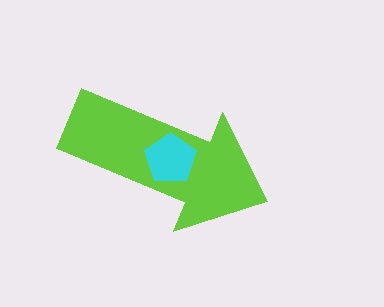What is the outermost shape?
The lime arrow.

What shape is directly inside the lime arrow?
The cyan pentagon.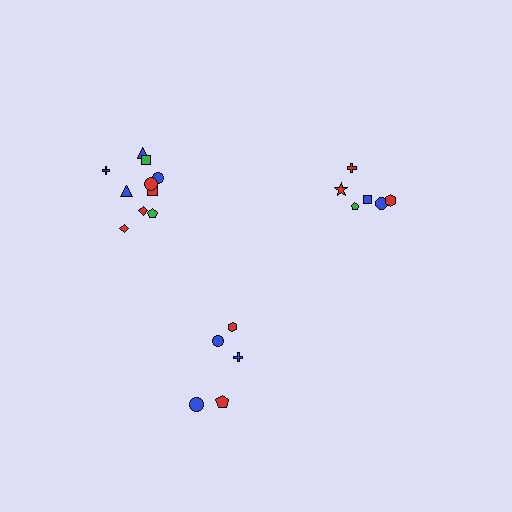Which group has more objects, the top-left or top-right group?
The top-left group.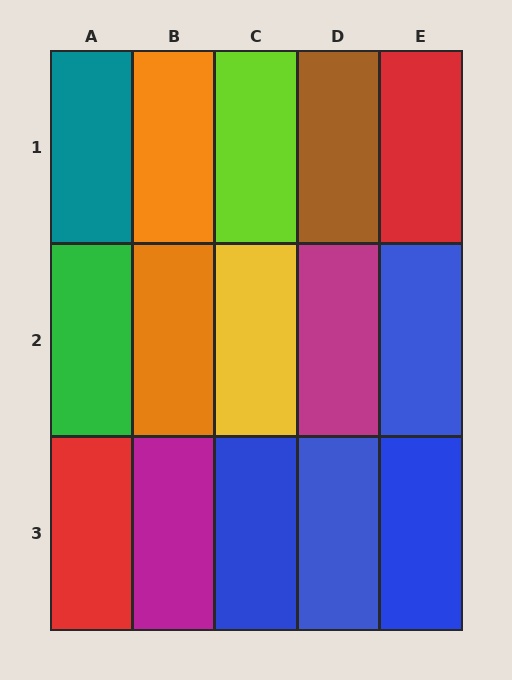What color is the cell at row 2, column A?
Green.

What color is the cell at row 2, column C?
Yellow.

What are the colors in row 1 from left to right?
Teal, orange, lime, brown, red.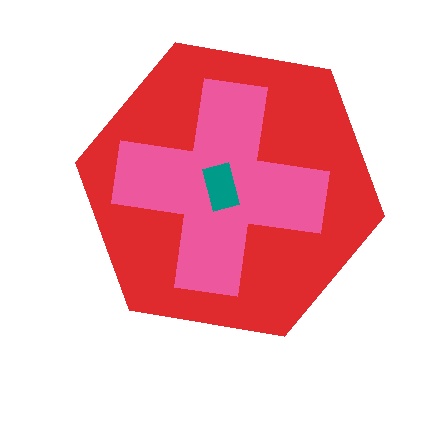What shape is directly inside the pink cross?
The teal rectangle.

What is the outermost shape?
The red hexagon.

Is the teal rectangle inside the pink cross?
Yes.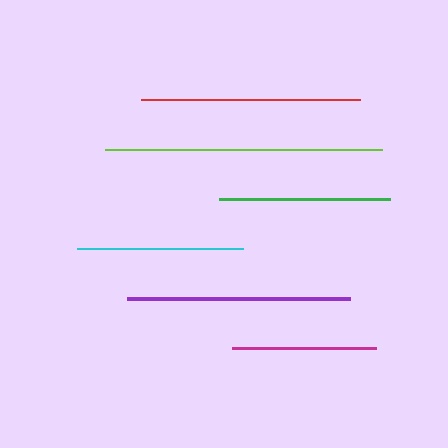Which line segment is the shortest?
The magenta line is the shortest at approximately 145 pixels.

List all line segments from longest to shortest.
From longest to shortest: lime, purple, red, green, cyan, magenta.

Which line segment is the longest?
The lime line is the longest at approximately 278 pixels.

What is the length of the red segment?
The red segment is approximately 219 pixels long.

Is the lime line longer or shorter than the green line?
The lime line is longer than the green line.